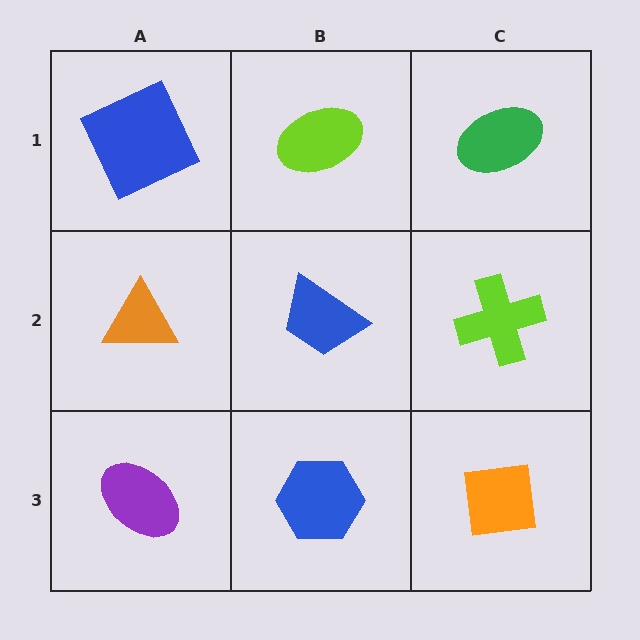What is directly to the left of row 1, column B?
A blue square.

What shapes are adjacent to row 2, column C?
A green ellipse (row 1, column C), an orange square (row 3, column C), a blue trapezoid (row 2, column B).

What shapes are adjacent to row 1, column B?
A blue trapezoid (row 2, column B), a blue square (row 1, column A), a green ellipse (row 1, column C).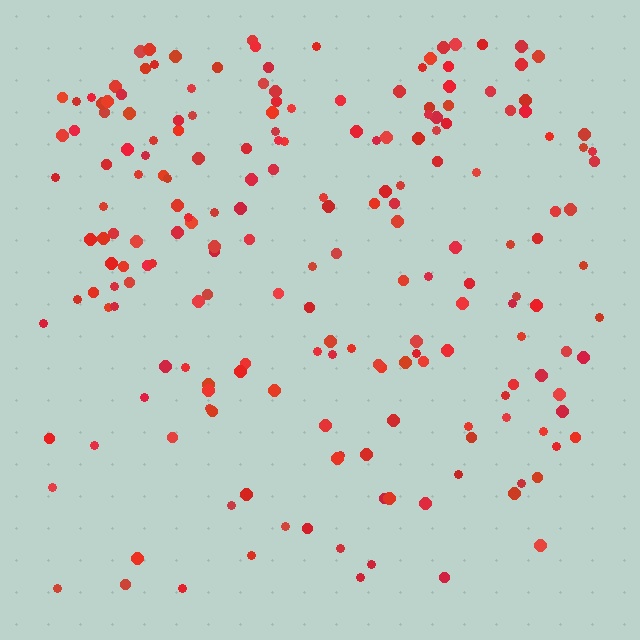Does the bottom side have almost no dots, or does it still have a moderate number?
Still a moderate number, just noticeably fewer than the top.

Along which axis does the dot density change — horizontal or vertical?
Vertical.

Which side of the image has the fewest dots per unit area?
The bottom.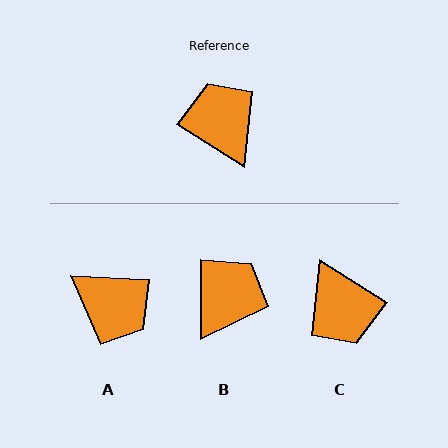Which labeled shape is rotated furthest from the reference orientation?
C, about 179 degrees away.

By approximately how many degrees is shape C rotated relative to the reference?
Approximately 179 degrees counter-clockwise.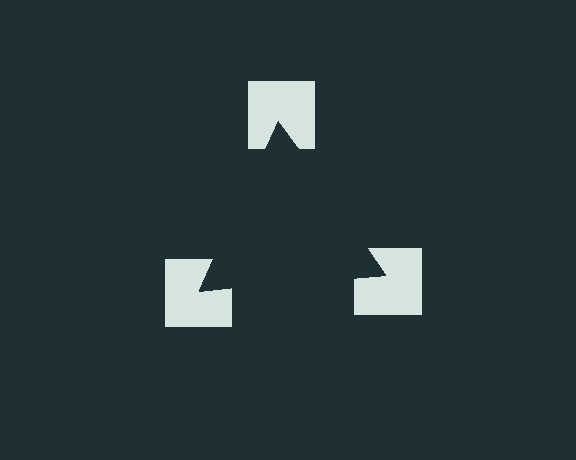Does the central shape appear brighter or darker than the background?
It typically appears slightly darker than the background, even though no actual brightness change is drawn.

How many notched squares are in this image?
There are 3 — one at each vertex of the illusory triangle.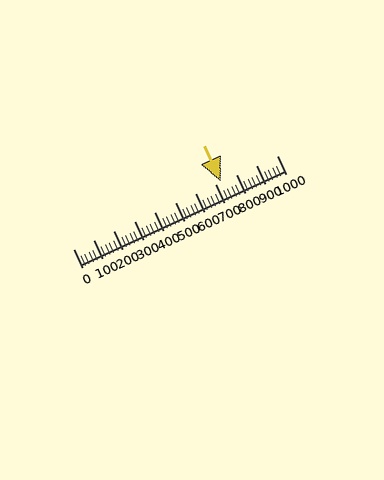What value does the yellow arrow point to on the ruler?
The yellow arrow points to approximately 724.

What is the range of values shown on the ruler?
The ruler shows values from 0 to 1000.